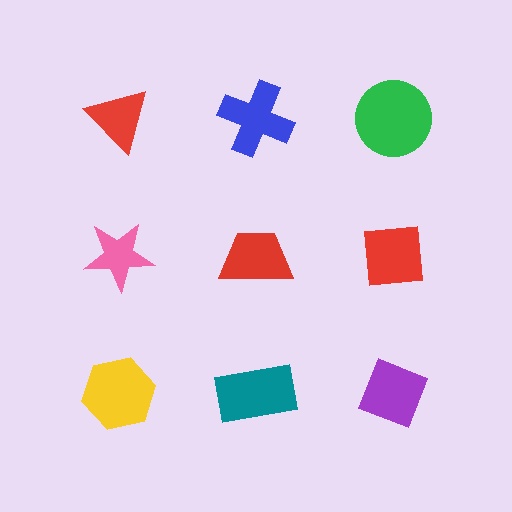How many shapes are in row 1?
3 shapes.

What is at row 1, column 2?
A blue cross.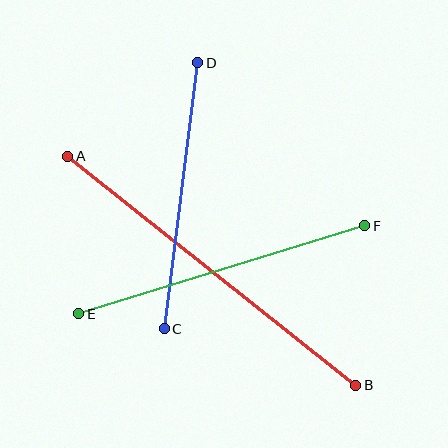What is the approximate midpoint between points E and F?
The midpoint is at approximately (222, 270) pixels.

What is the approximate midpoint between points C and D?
The midpoint is at approximately (181, 196) pixels.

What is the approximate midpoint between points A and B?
The midpoint is at approximately (212, 271) pixels.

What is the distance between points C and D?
The distance is approximately 268 pixels.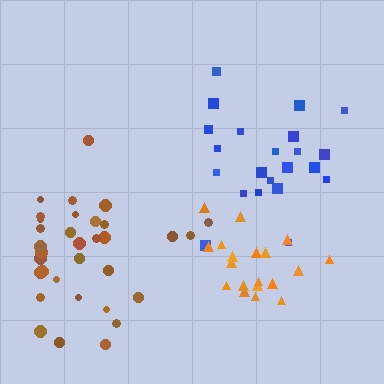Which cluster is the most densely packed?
Orange.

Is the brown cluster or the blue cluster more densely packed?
Blue.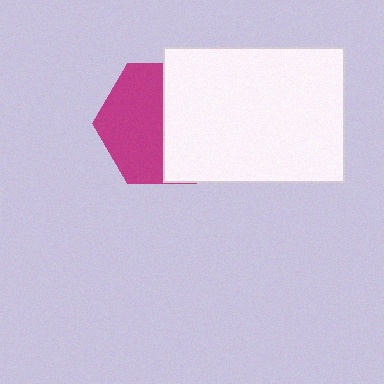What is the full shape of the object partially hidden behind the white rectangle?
The partially hidden object is a magenta hexagon.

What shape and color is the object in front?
The object in front is a white rectangle.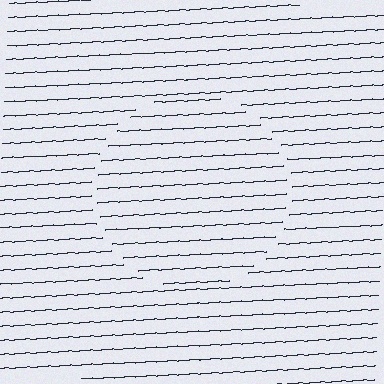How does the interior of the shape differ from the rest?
The interior of the shape contains the same grating, shifted by half a period — the contour is defined by the phase discontinuity where line-ends from the inner and outer gratings abut.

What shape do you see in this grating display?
An illusory circle. The interior of the shape contains the same grating, shifted by half a period — the contour is defined by the phase discontinuity where line-ends from the inner and outer gratings abut.